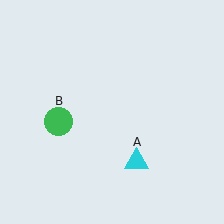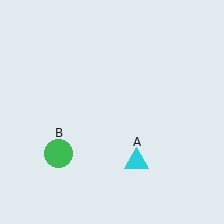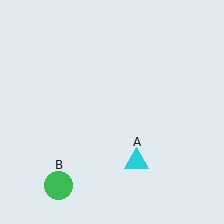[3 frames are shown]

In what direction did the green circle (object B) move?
The green circle (object B) moved down.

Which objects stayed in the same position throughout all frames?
Cyan triangle (object A) remained stationary.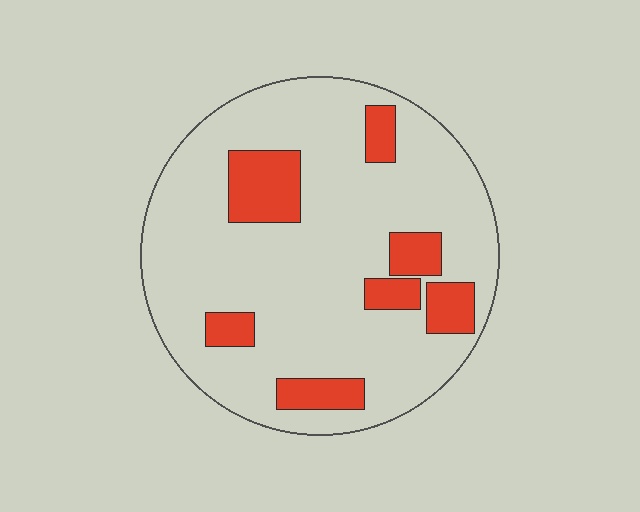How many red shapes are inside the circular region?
7.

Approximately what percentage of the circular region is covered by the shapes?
Approximately 20%.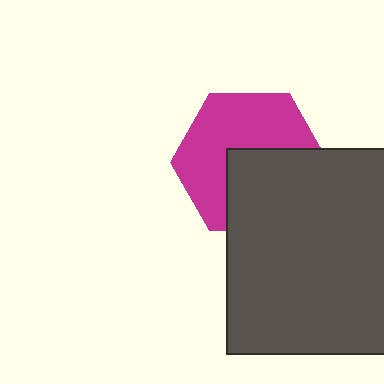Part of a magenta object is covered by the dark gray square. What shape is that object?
It is a hexagon.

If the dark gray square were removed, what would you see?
You would see the complete magenta hexagon.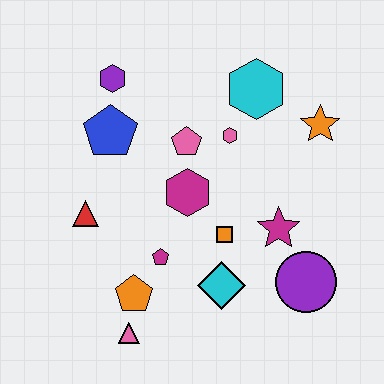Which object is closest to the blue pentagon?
The purple hexagon is closest to the blue pentagon.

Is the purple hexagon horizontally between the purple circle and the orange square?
No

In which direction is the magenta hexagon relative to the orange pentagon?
The magenta hexagon is above the orange pentagon.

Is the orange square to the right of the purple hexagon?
Yes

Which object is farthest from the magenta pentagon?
The orange star is farthest from the magenta pentagon.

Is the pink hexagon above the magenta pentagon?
Yes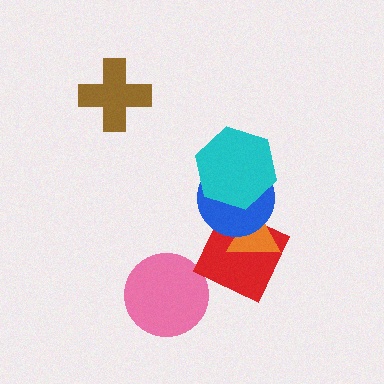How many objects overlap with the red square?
2 objects overlap with the red square.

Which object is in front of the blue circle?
The cyan hexagon is in front of the blue circle.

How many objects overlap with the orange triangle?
2 objects overlap with the orange triangle.